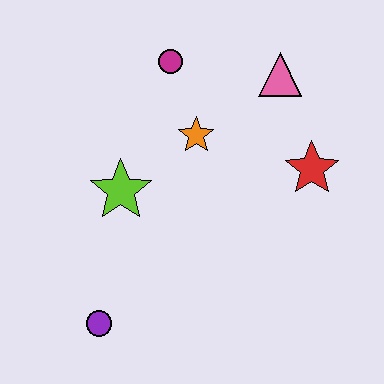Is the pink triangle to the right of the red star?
No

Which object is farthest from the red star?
The purple circle is farthest from the red star.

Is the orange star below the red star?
No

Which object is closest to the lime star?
The orange star is closest to the lime star.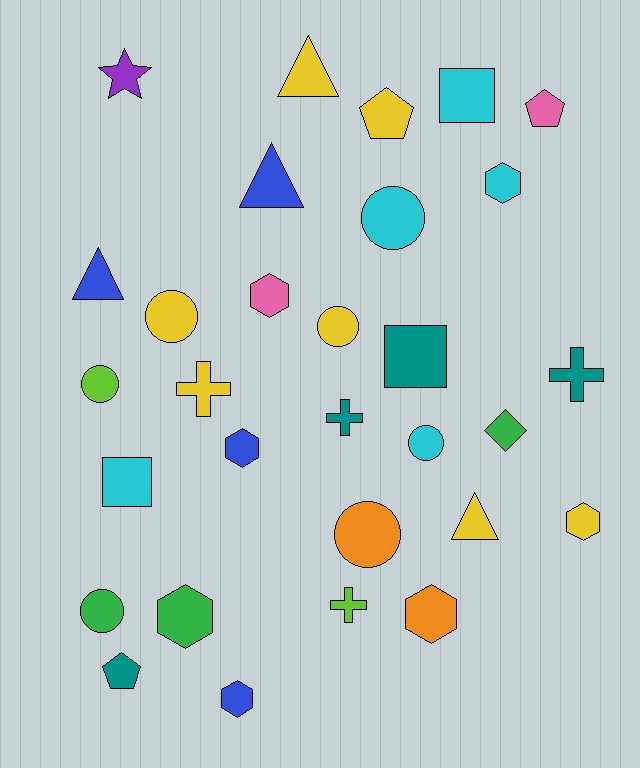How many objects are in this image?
There are 30 objects.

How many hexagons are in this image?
There are 7 hexagons.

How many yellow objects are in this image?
There are 7 yellow objects.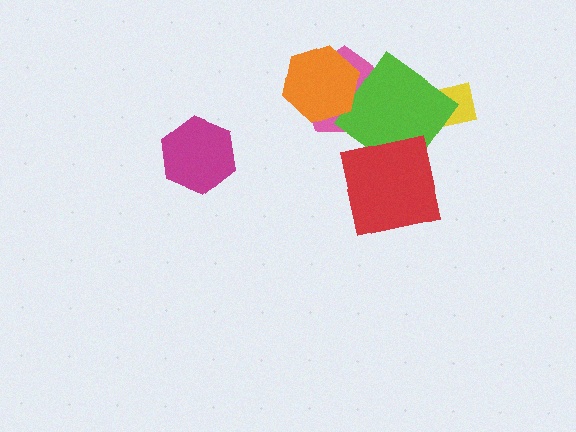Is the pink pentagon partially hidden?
Yes, it is partially covered by another shape.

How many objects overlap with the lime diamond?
3 objects overlap with the lime diamond.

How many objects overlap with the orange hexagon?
1 object overlaps with the orange hexagon.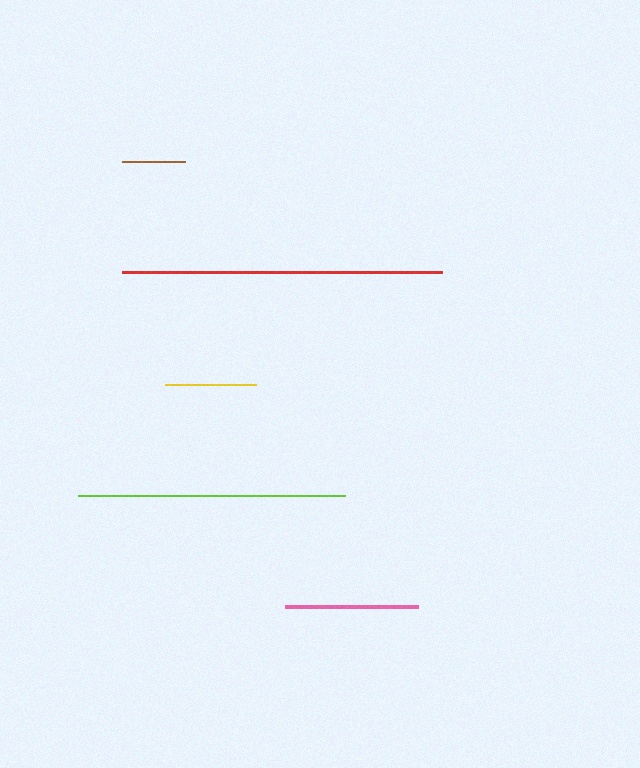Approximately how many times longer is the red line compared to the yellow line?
The red line is approximately 3.5 times the length of the yellow line.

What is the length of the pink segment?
The pink segment is approximately 133 pixels long.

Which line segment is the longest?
The red line is the longest at approximately 320 pixels.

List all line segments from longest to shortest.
From longest to shortest: red, lime, pink, yellow, brown.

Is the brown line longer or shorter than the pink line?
The pink line is longer than the brown line.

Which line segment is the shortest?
The brown line is the shortest at approximately 63 pixels.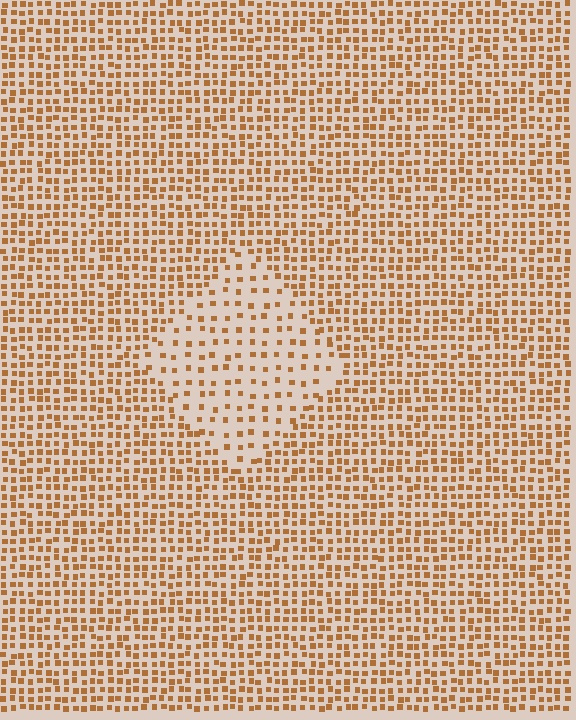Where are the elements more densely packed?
The elements are more densely packed outside the diamond boundary.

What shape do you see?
I see a diamond.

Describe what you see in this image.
The image contains small brown elements arranged at two different densities. A diamond-shaped region is visible where the elements are less densely packed than the surrounding area.